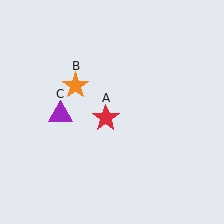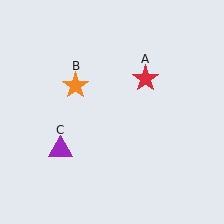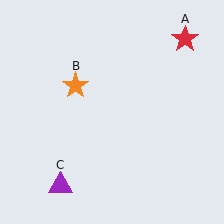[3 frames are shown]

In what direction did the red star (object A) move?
The red star (object A) moved up and to the right.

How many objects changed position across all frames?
2 objects changed position: red star (object A), purple triangle (object C).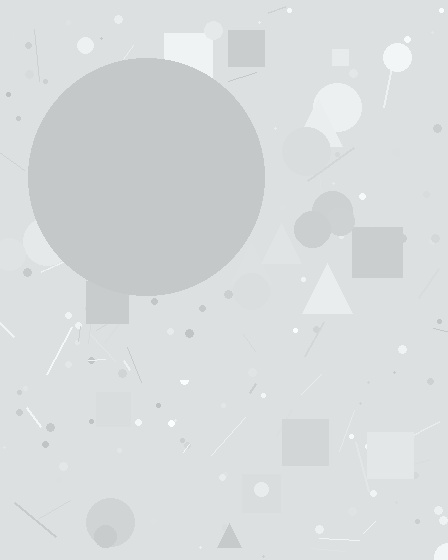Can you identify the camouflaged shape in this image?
The camouflaged shape is a circle.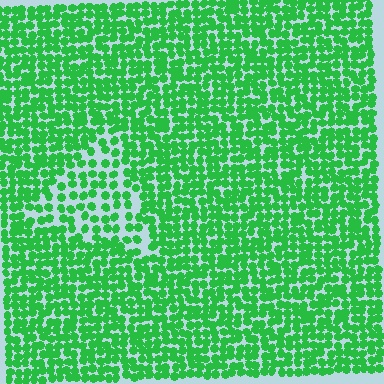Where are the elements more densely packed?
The elements are more densely packed outside the triangle boundary.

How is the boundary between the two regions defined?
The boundary is defined by a change in element density (approximately 1.8x ratio). All elements are the same color, size, and shape.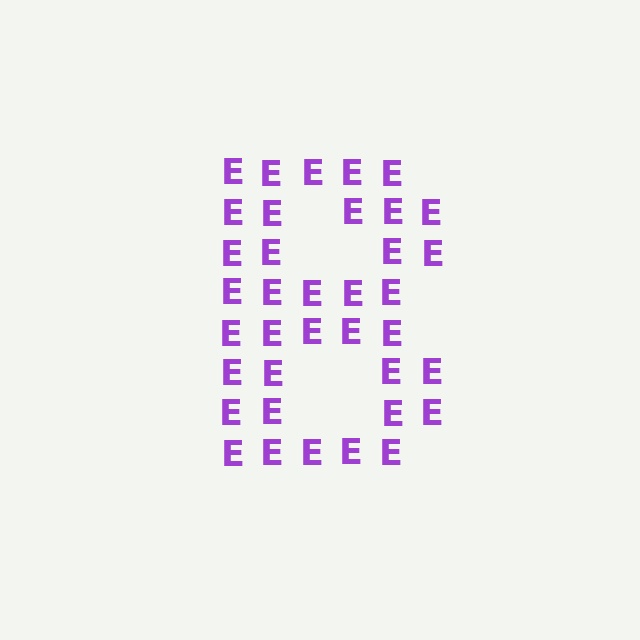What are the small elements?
The small elements are letter E's.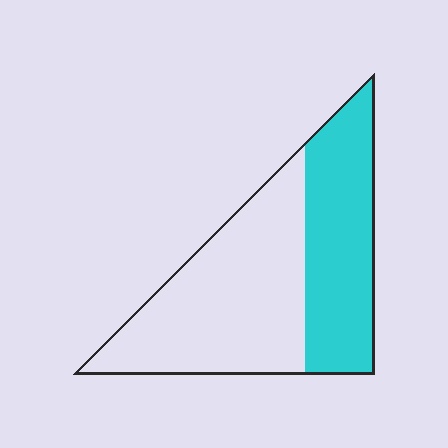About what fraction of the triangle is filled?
About two fifths (2/5).